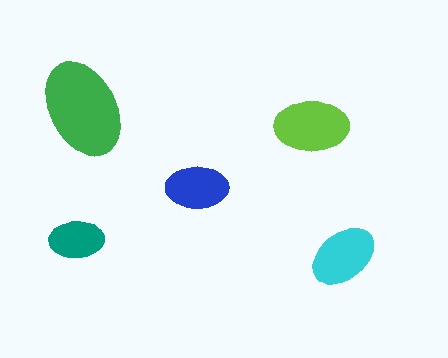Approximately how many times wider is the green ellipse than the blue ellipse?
About 1.5 times wider.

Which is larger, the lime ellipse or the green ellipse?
The green one.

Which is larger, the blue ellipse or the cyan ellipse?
The cyan one.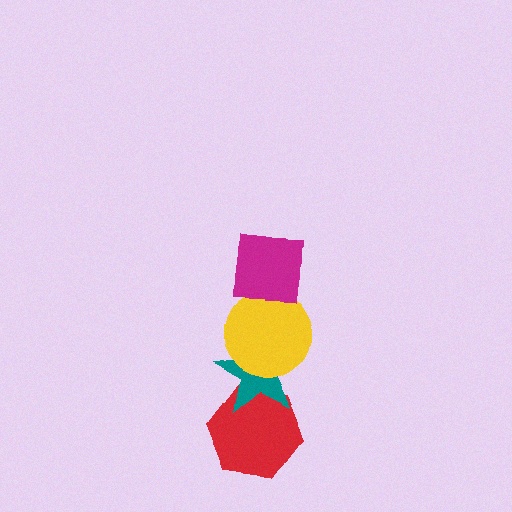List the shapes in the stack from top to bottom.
From top to bottom: the magenta square, the yellow circle, the teal star, the red hexagon.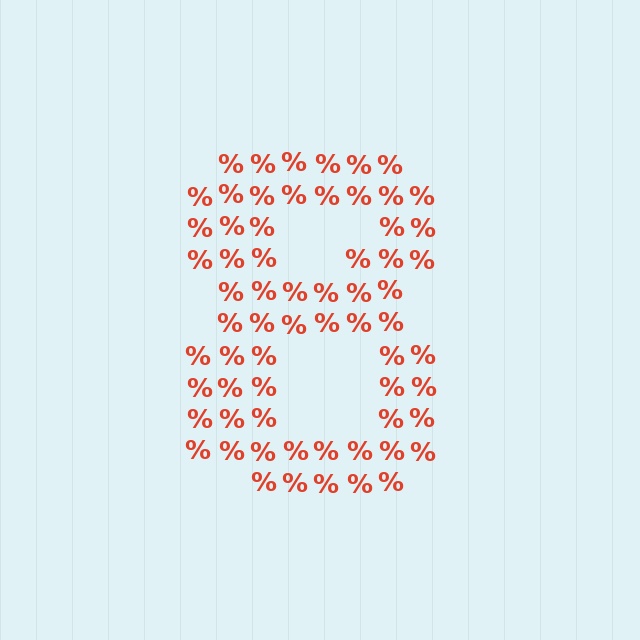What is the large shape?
The large shape is the digit 8.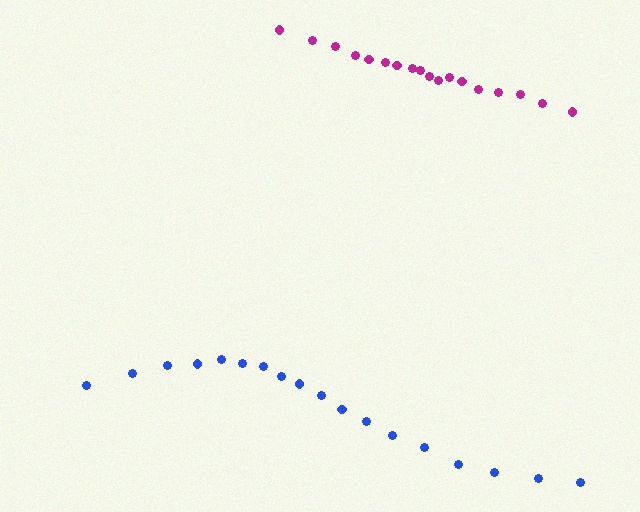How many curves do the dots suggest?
There are 2 distinct paths.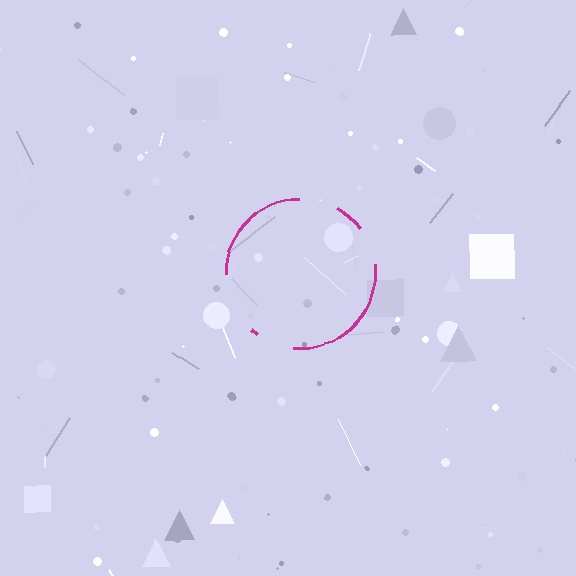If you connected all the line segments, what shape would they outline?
They would outline a circle.